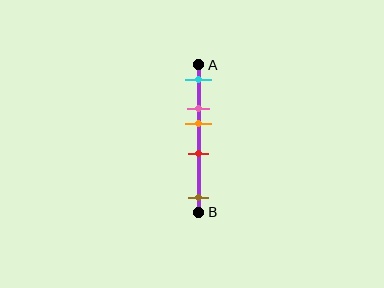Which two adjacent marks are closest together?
The pink and orange marks are the closest adjacent pair.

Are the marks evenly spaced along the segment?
No, the marks are not evenly spaced.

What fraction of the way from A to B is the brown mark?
The brown mark is approximately 90% (0.9) of the way from A to B.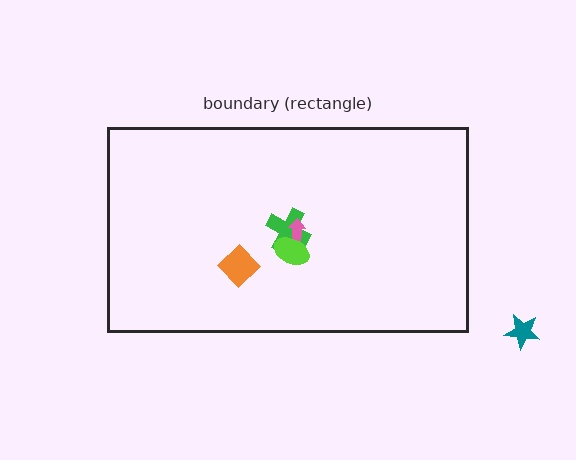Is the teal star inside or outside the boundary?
Outside.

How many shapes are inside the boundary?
4 inside, 1 outside.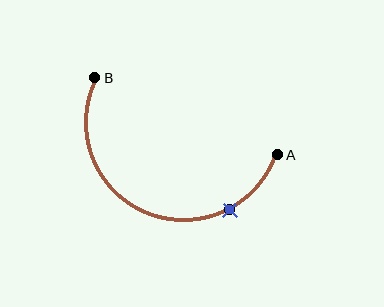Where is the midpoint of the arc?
The arc midpoint is the point on the curve farthest from the straight line joining A and B. It sits below that line.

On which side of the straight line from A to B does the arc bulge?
The arc bulges below the straight line connecting A and B.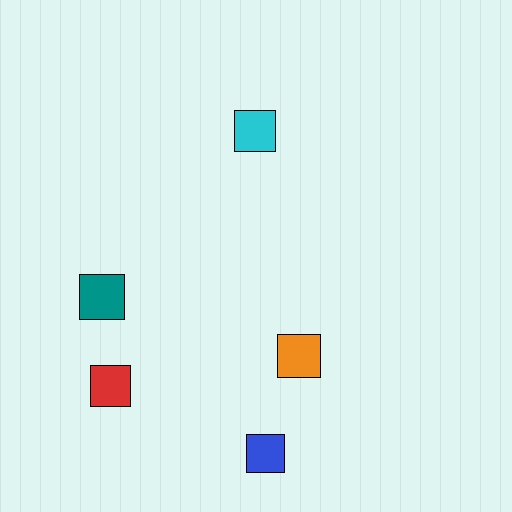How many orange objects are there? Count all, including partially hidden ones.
There is 1 orange object.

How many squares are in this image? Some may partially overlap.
There are 5 squares.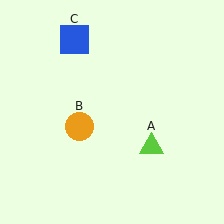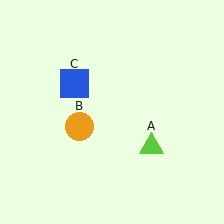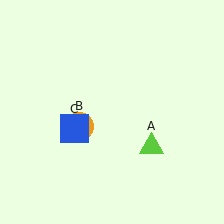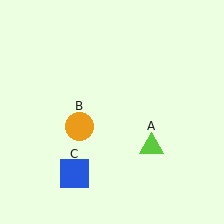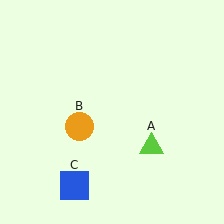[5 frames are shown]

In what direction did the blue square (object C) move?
The blue square (object C) moved down.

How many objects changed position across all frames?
1 object changed position: blue square (object C).